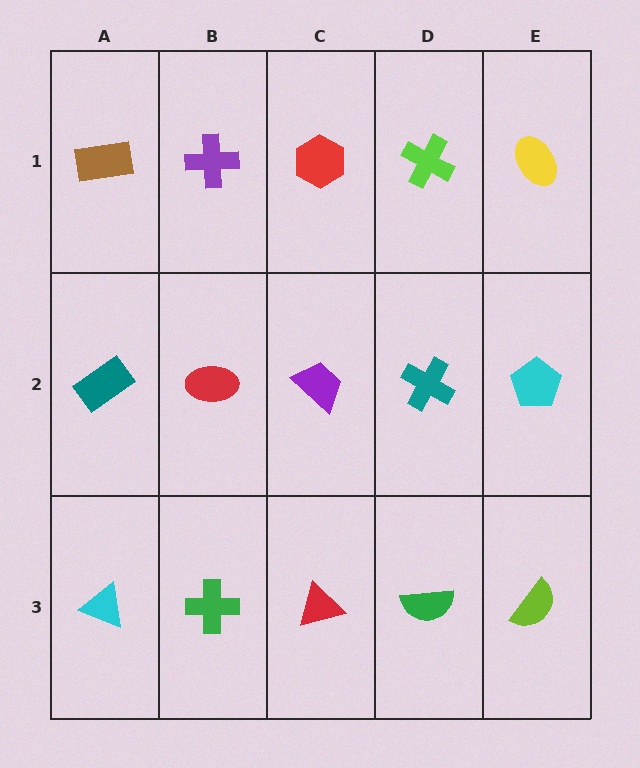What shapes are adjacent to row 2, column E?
A yellow ellipse (row 1, column E), a lime semicircle (row 3, column E), a teal cross (row 2, column D).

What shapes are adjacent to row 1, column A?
A teal rectangle (row 2, column A), a purple cross (row 1, column B).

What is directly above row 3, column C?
A purple trapezoid.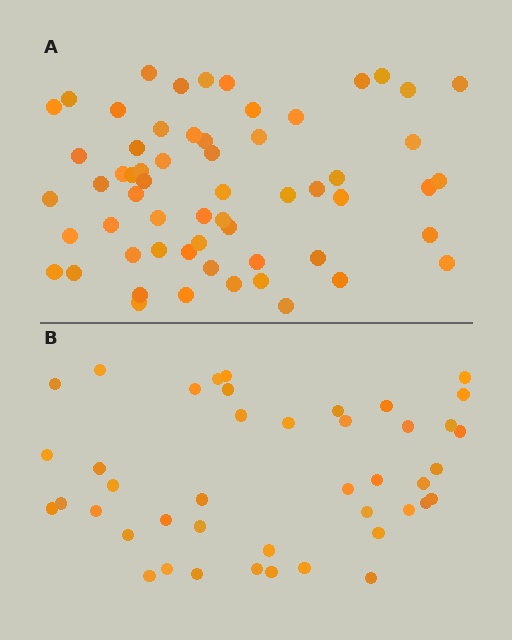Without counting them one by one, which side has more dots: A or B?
Region A (the top region) has more dots.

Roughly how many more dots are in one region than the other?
Region A has approximately 15 more dots than region B.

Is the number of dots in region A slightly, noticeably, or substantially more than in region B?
Region A has noticeably more, but not dramatically so. The ratio is roughly 1.4 to 1.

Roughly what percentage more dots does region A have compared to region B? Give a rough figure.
About 40% more.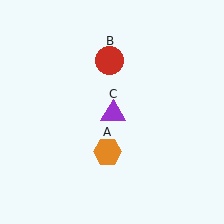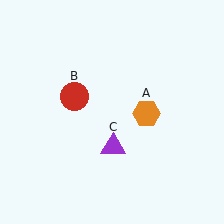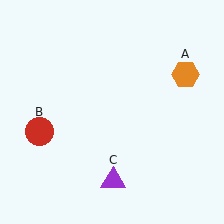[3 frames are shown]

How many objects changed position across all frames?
3 objects changed position: orange hexagon (object A), red circle (object B), purple triangle (object C).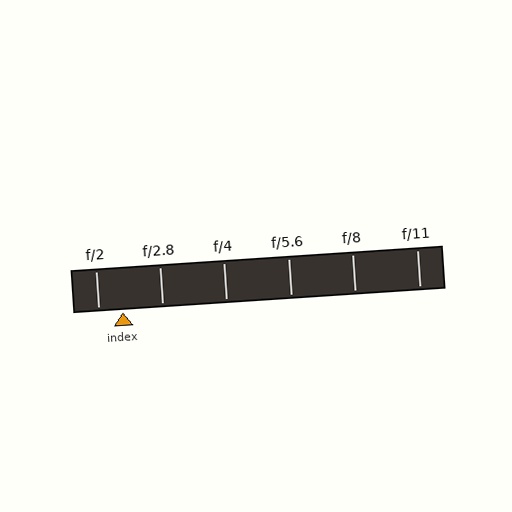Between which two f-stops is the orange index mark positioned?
The index mark is between f/2 and f/2.8.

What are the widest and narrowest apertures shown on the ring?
The widest aperture shown is f/2 and the narrowest is f/11.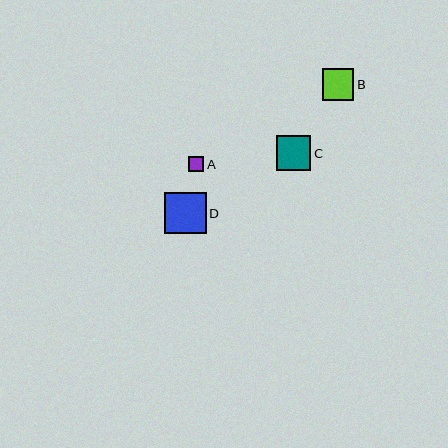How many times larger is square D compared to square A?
Square D is approximately 2.7 times the size of square A.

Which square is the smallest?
Square A is the smallest with a size of approximately 15 pixels.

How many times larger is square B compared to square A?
Square B is approximately 2.1 times the size of square A.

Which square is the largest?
Square D is the largest with a size of approximately 41 pixels.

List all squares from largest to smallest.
From largest to smallest: D, C, B, A.